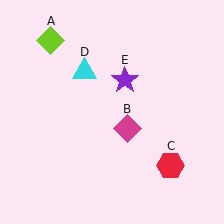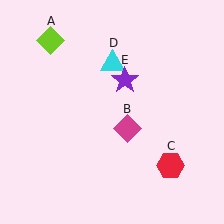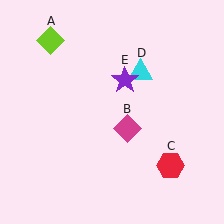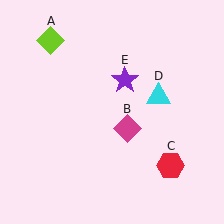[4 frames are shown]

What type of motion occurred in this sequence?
The cyan triangle (object D) rotated clockwise around the center of the scene.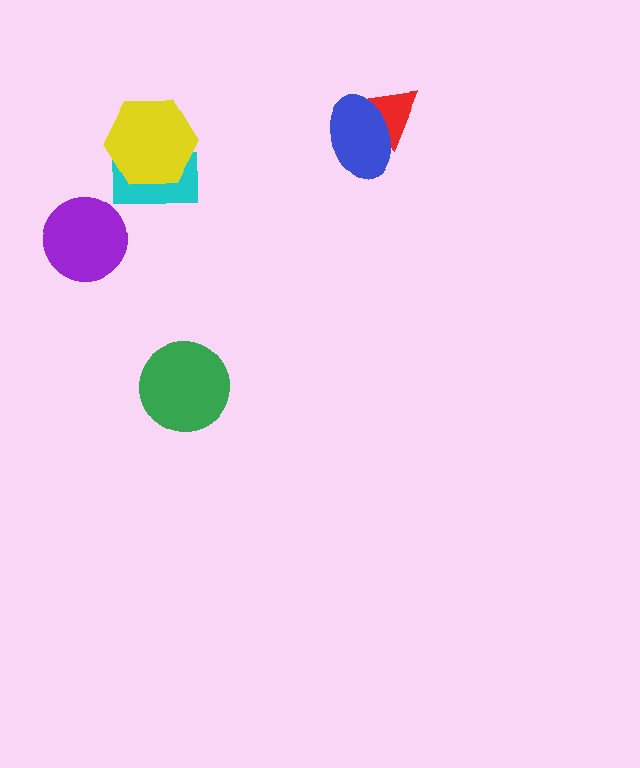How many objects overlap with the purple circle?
0 objects overlap with the purple circle.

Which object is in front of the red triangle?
The blue ellipse is in front of the red triangle.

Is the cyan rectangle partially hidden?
Yes, it is partially covered by another shape.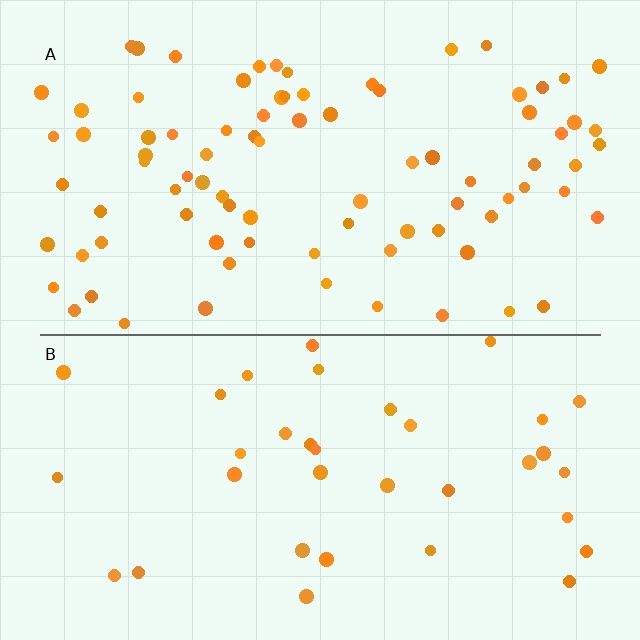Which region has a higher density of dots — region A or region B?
A (the top).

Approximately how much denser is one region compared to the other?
Approximately 2.4× — region A over region B.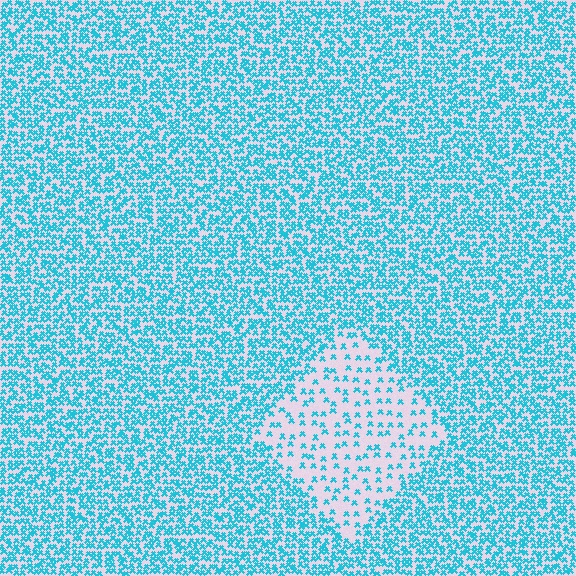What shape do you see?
I see a diamond.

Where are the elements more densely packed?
The elements are more densely packed outside the diamond boundary.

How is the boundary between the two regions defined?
The boundary is defined by a change in element density (approximately 2.9x ratio). All elements are the same color, size, and shape.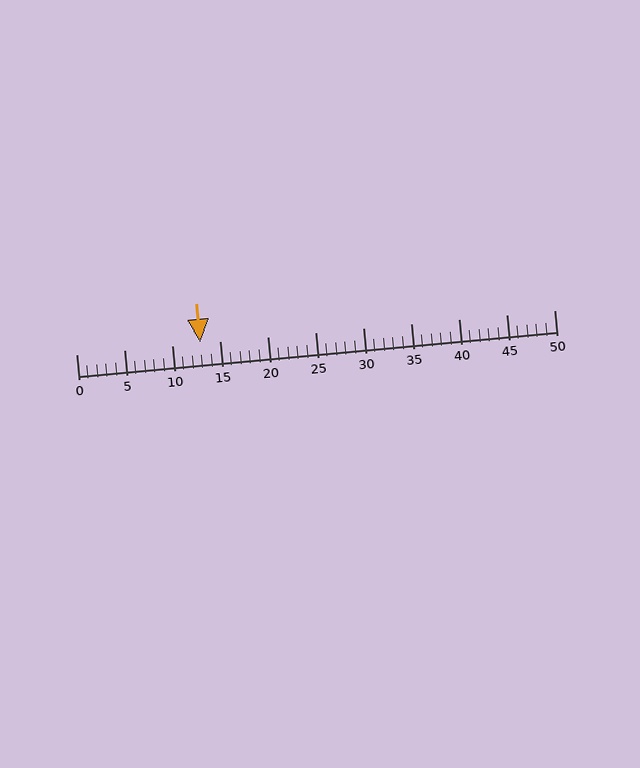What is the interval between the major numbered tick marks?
The major tick marks are spaced 5 units apart.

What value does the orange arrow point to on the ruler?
The orange arrow points to approximately 13.